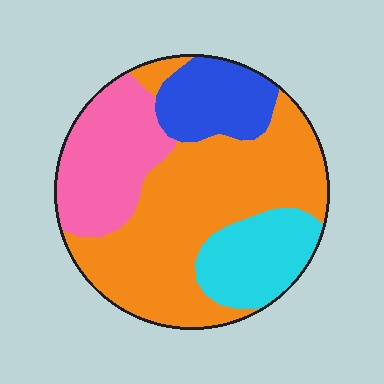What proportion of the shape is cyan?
Cyan takes up about one sixth (1/6) of the shape.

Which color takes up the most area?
Orange, at roughly 50%.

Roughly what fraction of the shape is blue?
Blue covers roughly 15% of the shape.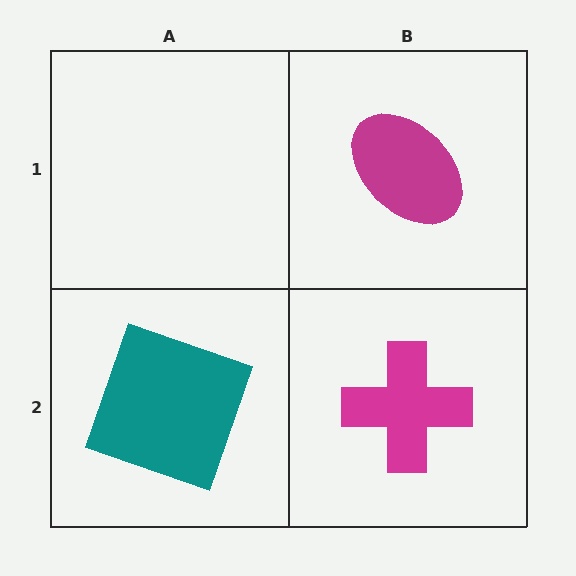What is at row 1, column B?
A magenta ellipse.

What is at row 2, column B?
A magenta cross.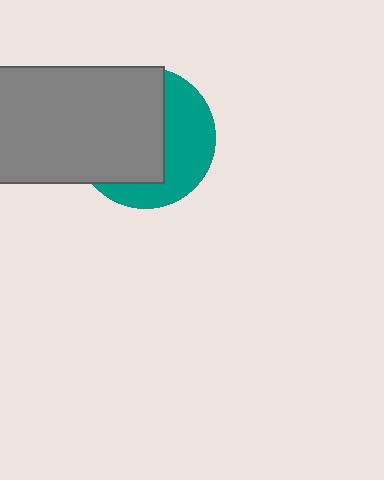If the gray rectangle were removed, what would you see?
You would see the complete teal circle.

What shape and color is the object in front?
The object in front is a gray rectangle.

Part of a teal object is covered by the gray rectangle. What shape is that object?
It is a circle.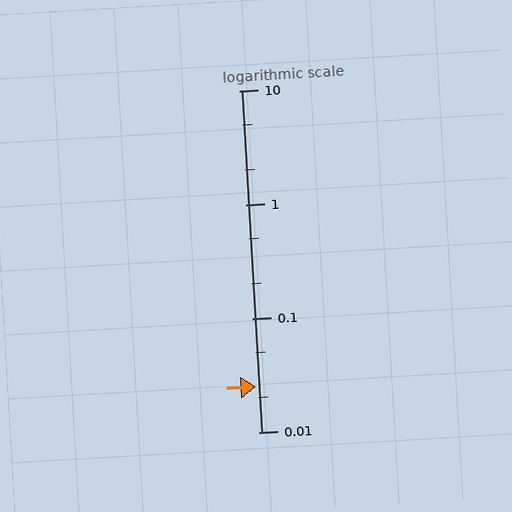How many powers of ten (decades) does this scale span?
The scale spans 3 decades, from 0.01 to 10.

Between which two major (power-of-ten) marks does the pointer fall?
The pointer is between 0.01 and 0.1.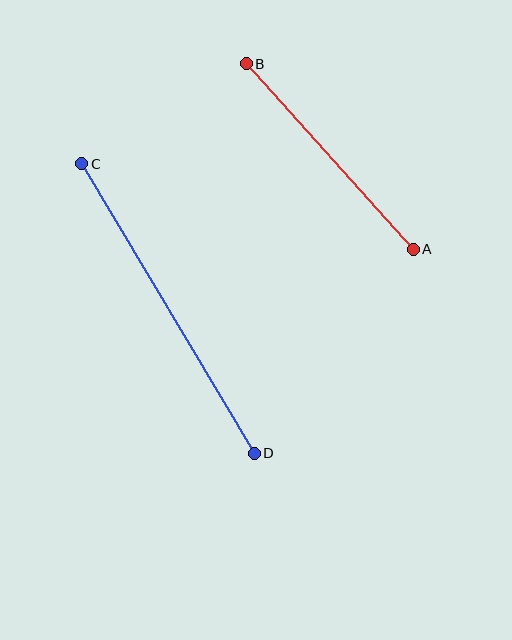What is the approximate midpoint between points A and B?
The midpoint is at approximately (330, 157) pixels.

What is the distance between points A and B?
The distance is approximately 250 pixels.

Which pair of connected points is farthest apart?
Points C and D are farthest apart.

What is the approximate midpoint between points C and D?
The midpoint is at approximately (168, 308) pixels.